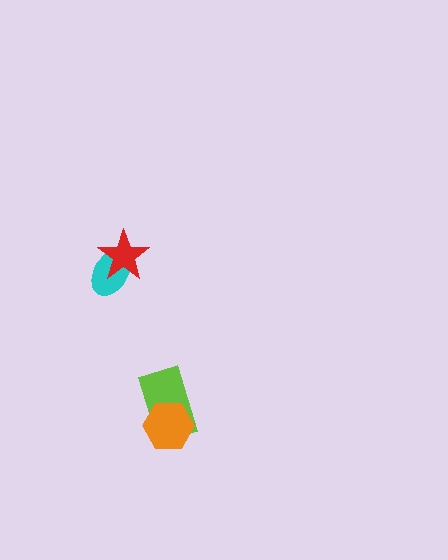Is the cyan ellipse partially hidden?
Yes, it is partially covered by another shape.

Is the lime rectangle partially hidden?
Yes, it is partially covered by another shape.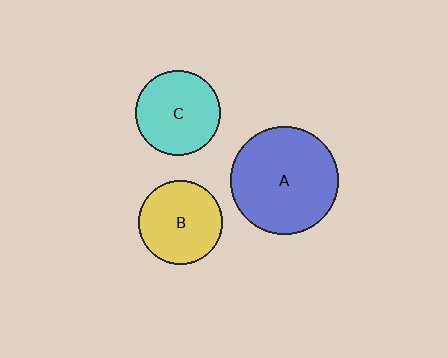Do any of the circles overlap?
No, none of the circles overlap.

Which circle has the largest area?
Circle A (blue).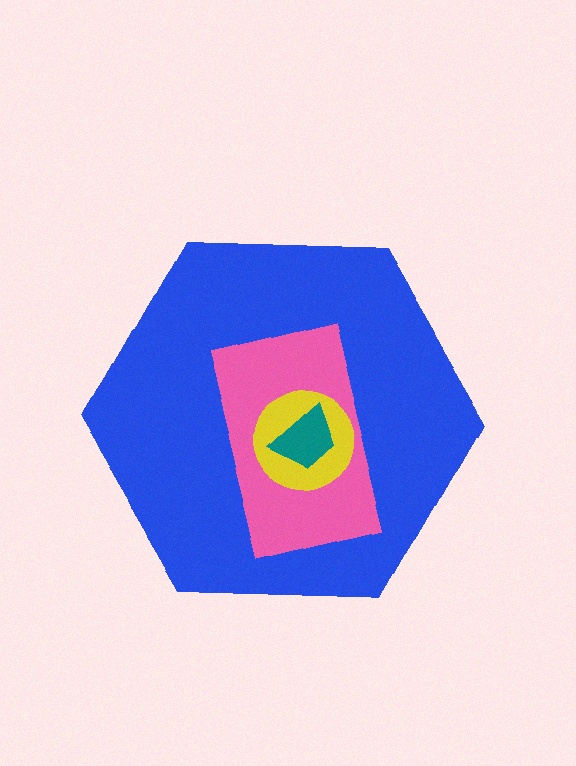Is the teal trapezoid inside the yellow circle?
Yes.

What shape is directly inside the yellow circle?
The teal trapezoid.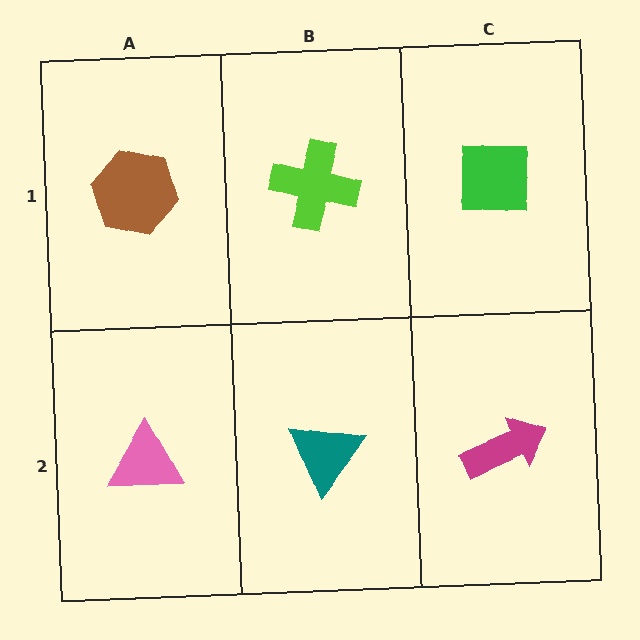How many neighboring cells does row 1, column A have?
2.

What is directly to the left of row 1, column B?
A brown hexagon.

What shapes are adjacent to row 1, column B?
A teal triangle (row 2, column B), a brown hexagon (row 1, column A), a green square (row 1, column C).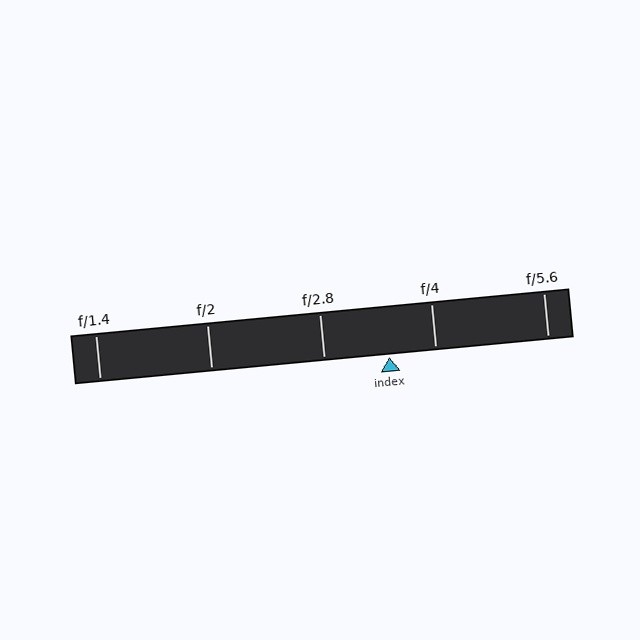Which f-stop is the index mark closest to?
The index mark is closest to f/4.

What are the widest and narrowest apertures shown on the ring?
The widest aperture shown is f/1.4 and the narrowest is f/5.6.